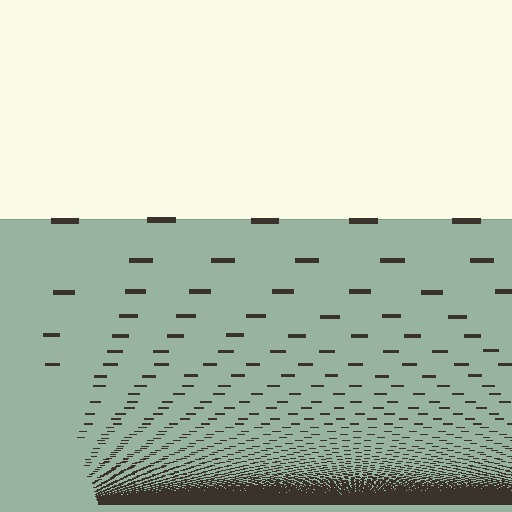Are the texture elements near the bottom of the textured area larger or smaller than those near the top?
Smaller. The gradient is inverted — elements near the bottom are smaller and denser.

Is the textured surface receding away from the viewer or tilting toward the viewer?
The surface appears to tilt toward the viewer. Texture elements get larger and sparser toward the top.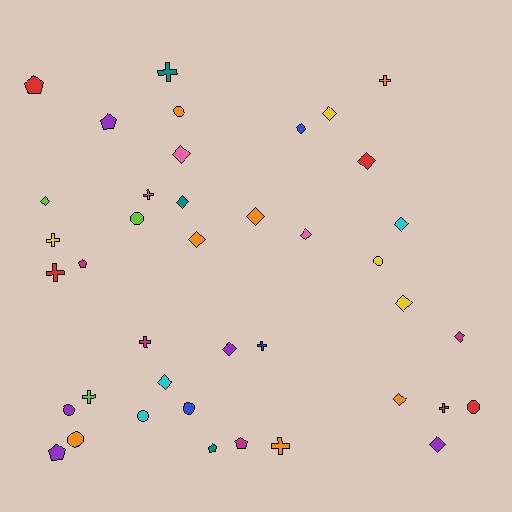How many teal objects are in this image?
There are 3 teal objects.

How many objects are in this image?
There are 40 objects.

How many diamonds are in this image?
There are 15 diamonds.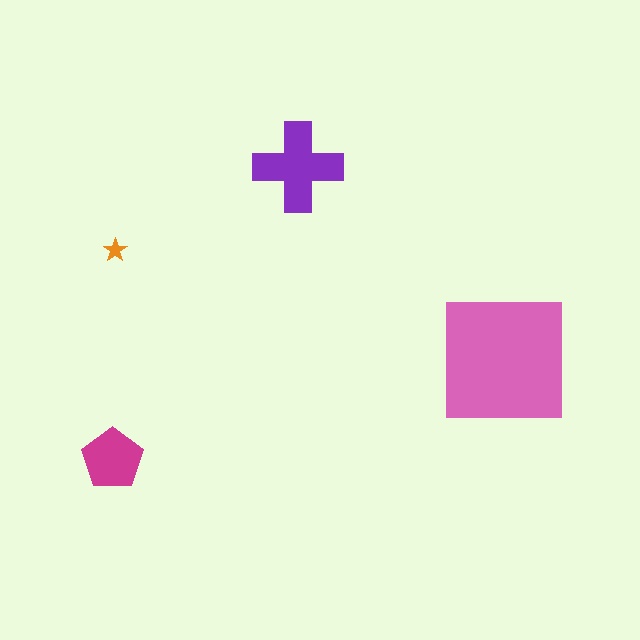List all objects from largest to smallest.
The pink square, the purple cross, the magenta pentagon, the orange star.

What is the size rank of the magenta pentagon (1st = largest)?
3rd.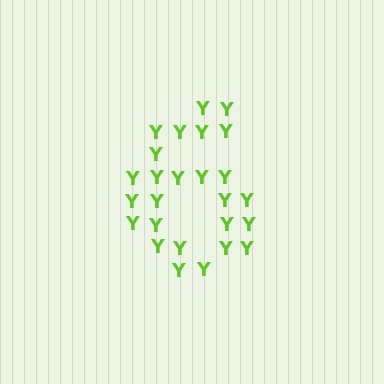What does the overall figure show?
The overall figure shows the digit 6.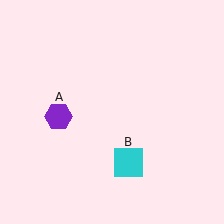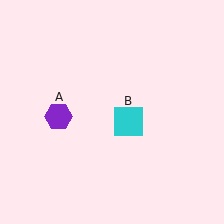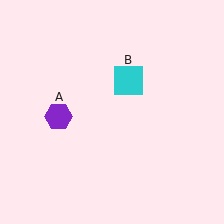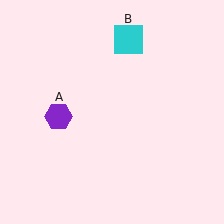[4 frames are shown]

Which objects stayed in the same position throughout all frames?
Purple hexagon (object A) remained stationary.